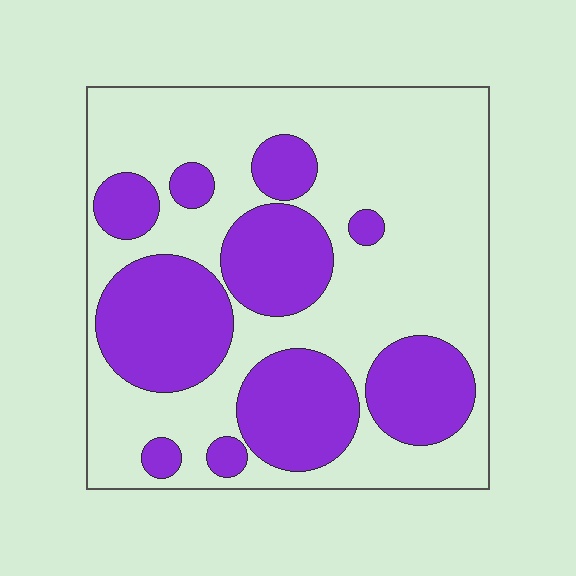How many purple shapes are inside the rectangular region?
10.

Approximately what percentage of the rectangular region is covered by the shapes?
Approximately 35%.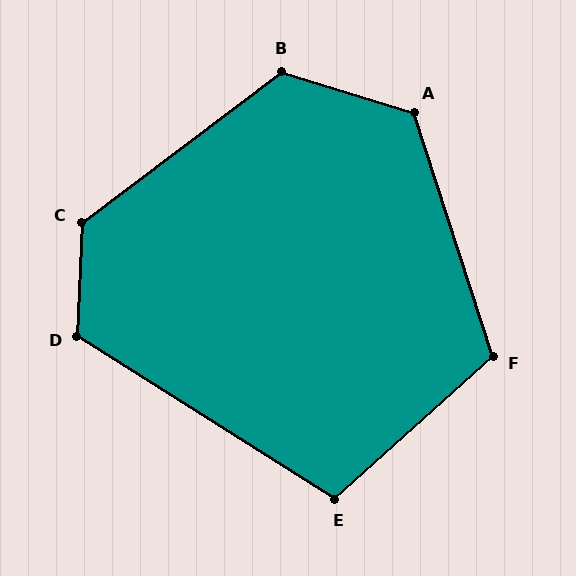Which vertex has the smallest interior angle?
E, at approximately 106 degrees.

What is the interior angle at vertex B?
Approximately 126 degrees (obtuse).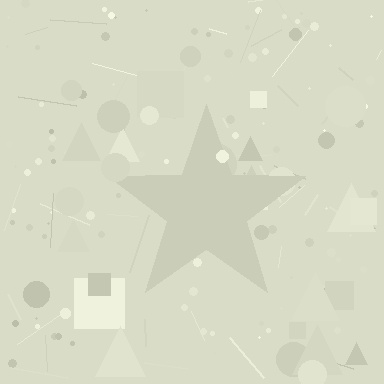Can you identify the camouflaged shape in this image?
The camouflaged shape is a star.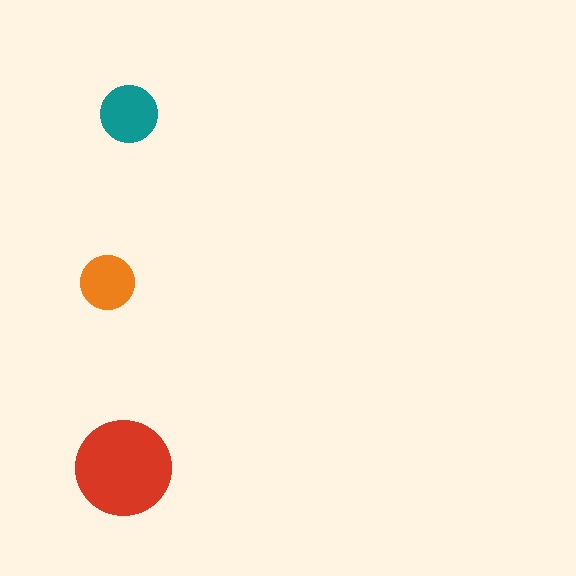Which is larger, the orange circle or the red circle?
The red one.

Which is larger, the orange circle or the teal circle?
The teal one.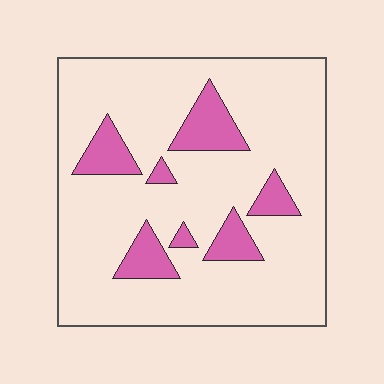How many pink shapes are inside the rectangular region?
7.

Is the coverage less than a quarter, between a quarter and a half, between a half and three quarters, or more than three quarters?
Less than a quarter.